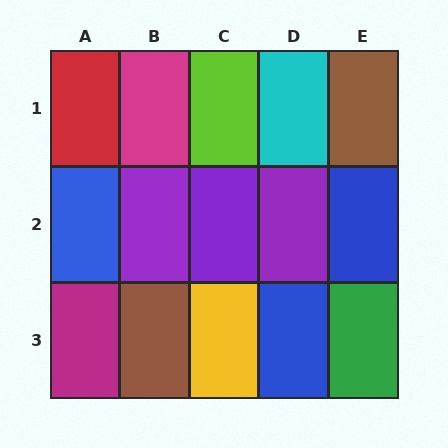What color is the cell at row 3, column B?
Brown.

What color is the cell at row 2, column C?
Purple.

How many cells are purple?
3 cells are purple.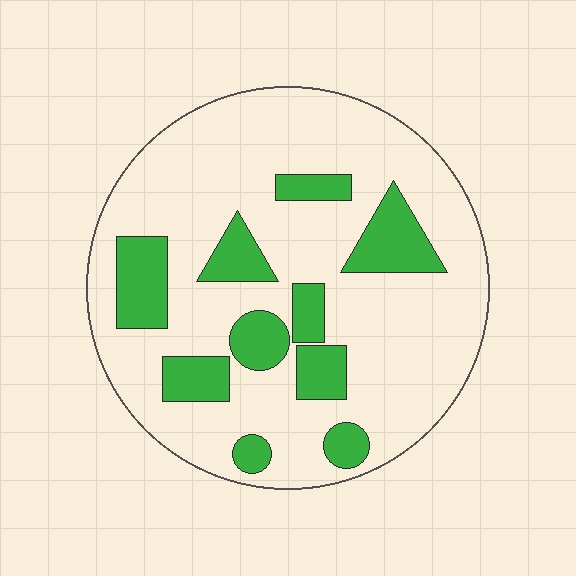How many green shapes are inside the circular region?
10.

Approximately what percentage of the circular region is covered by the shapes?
Approximately 20%.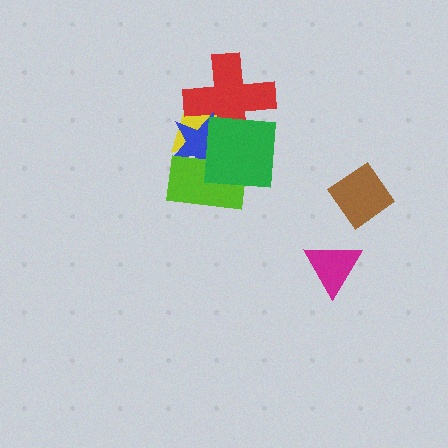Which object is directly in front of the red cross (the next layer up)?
The blue star is directly in front of the red cross.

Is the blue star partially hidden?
Yes, it is partially covered by another shape.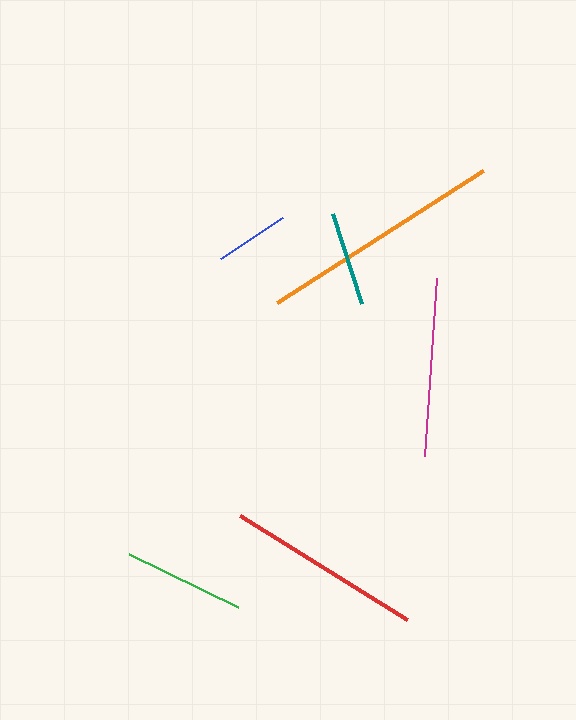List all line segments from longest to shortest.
From longest to shortest: orange, red, magenta, green, teal, blue.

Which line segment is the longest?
The orange line is the longest at approximately 244 pixels.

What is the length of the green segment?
The green segment is approximately 121 pixels long.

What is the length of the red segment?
The red segment is approximately 197 pixels long.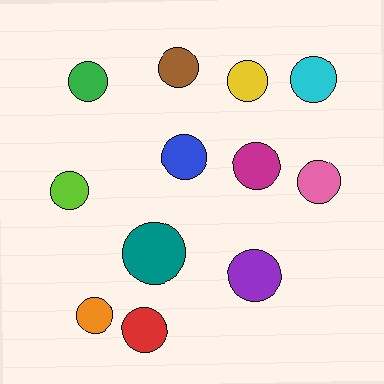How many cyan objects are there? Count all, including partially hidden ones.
There is 1 cyan object.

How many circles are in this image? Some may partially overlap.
There are 12 circles.